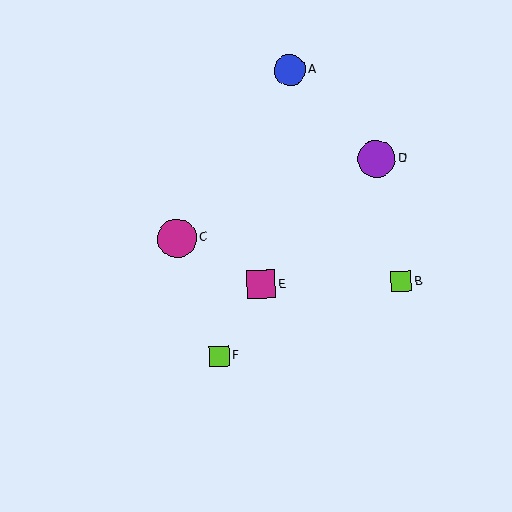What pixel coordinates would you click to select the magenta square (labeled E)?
Click at (261, 285) to select the magenta square E.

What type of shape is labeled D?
Shape D is a purple circle.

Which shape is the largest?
The magenta circle (labeled C) is the largest.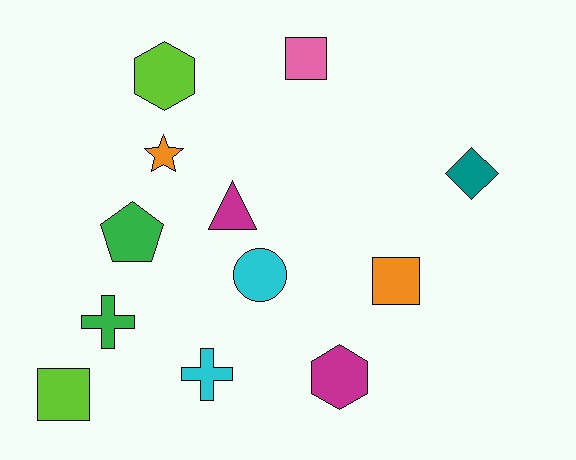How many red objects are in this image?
There are no red objects.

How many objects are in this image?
There are 12 objects.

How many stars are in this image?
There is 1 star.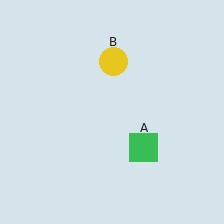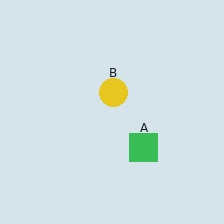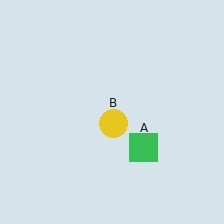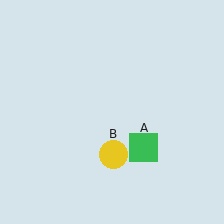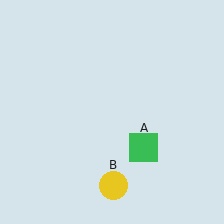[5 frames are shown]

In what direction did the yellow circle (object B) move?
The yellow circle (object B) moved down.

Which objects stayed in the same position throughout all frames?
Green square (object A) remained stationary.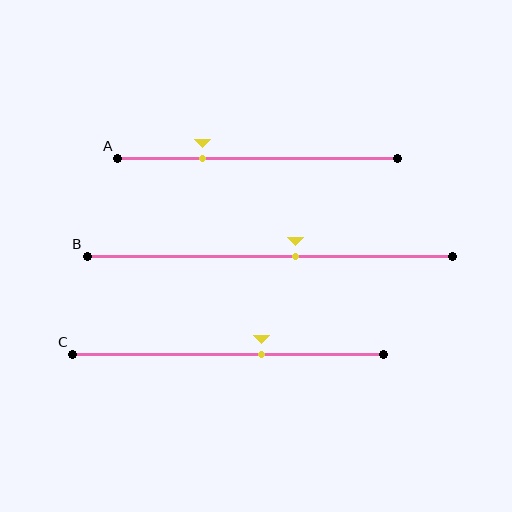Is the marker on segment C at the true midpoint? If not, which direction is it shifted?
No, the marker on segment C is shifted to the right by about 11% of the segment length.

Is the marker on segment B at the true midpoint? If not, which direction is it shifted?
No, the marker on segment B is shifted to the right by about 7% of the segment length.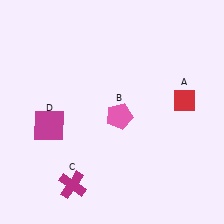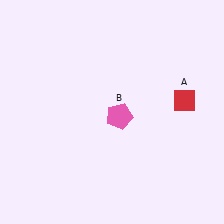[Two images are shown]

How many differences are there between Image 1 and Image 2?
There are 2 differences between the two images.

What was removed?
The magenta square (D), the magenta cross (C) were removed in Image 2.